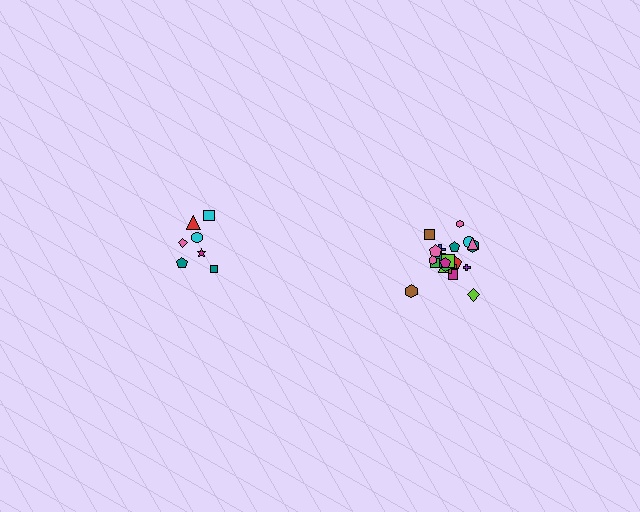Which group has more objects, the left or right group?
The right group.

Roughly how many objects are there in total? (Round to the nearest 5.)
Roughly 30 objects in total.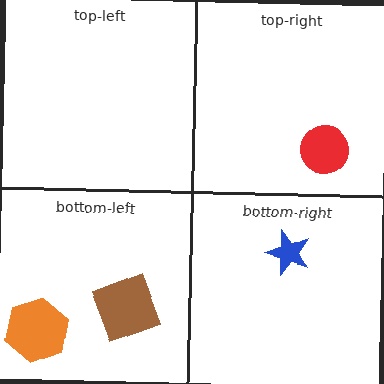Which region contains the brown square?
The bottom-left region.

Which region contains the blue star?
The bottom-right region.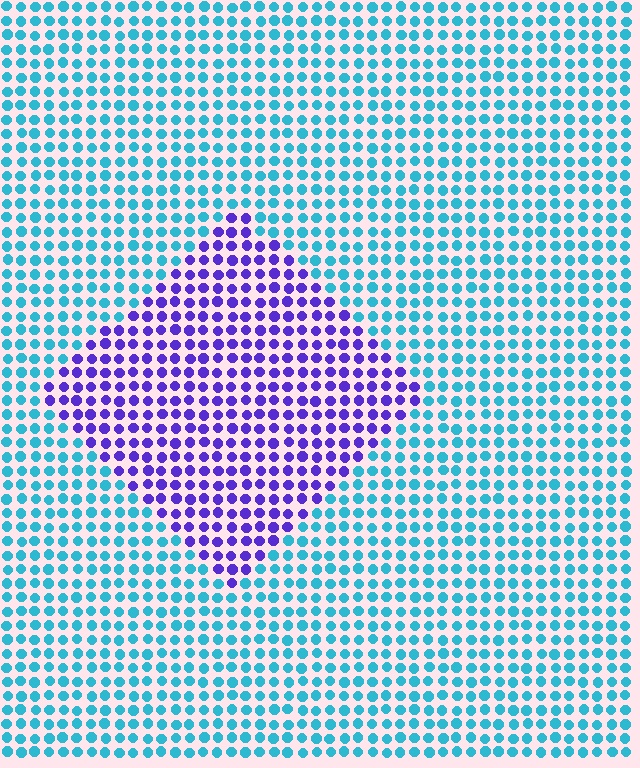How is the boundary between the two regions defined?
The boundary is defined purely by a slight shift in hue (about 67 degrees). Spacing, size, and orientation are identical on both sides.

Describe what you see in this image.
The image is filled with small cyan elements in a uniform arrangement. A diamond-shaped region is visible where the elements are tinted to a slightly different hue, forming a subtle color boundary.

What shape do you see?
I see a diamond.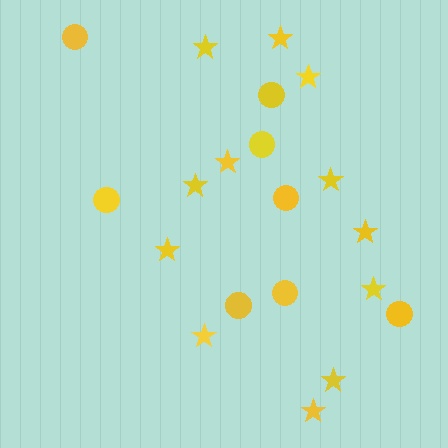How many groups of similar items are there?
There are 2 groups: one group of circles (8) and one group of stars (12).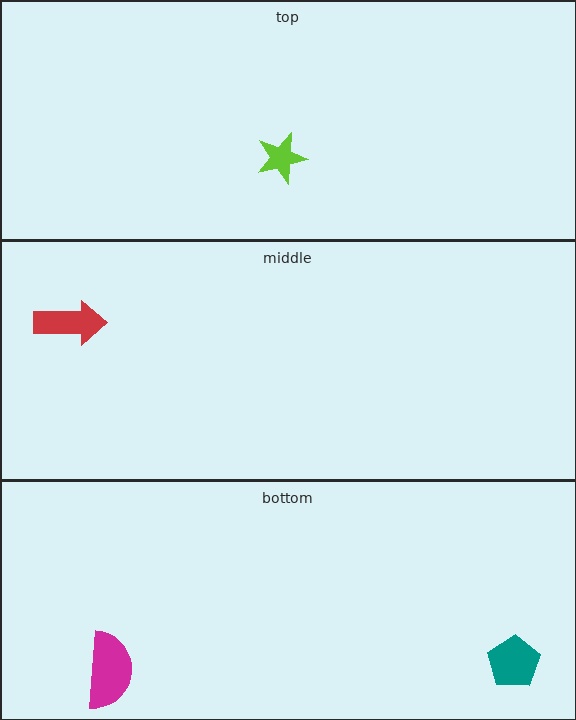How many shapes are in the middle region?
1.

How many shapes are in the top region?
1.